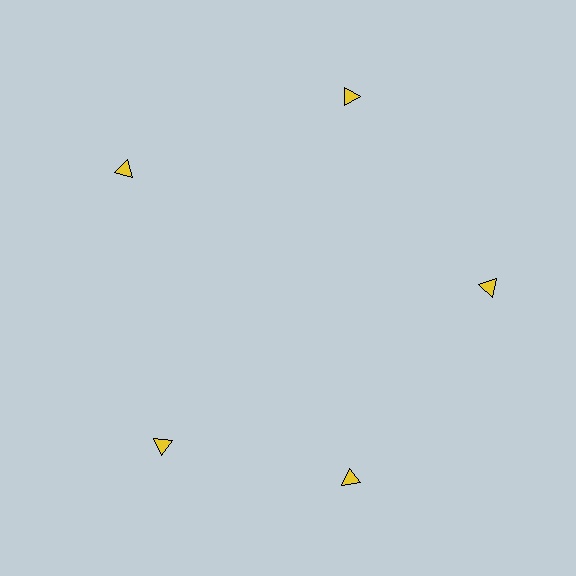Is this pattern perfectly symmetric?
No. The 5 yellow triangles are arranged in a ring, but one element near the 8 o'clock position is rotated out of alignment along the ring, breaking the 5-fold rotational symmetry.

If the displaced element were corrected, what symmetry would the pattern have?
It would have 5-fold rotational symmetry — the pattern would map onto itself every 72 degrees.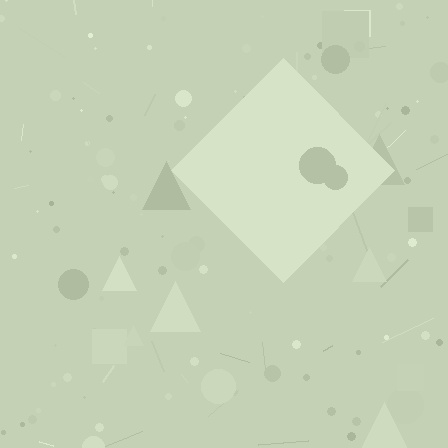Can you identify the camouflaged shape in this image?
The camouflaged shape is a diamond.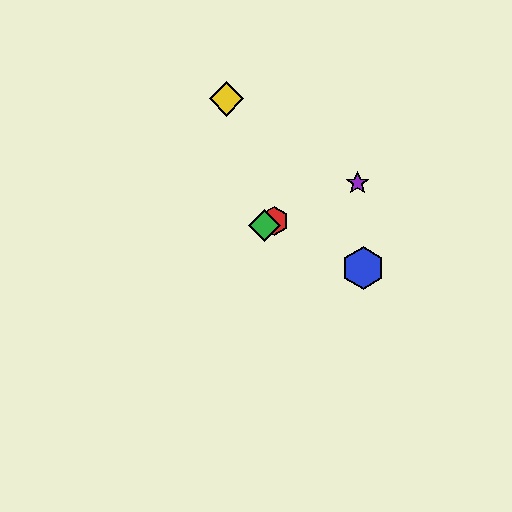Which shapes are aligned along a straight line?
The red hexagon, the green diamond, the purple star are aligned along a straight line.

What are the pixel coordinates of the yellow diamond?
The yellow diamond is at (227, 99).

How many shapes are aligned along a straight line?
3 shapes (the red hexagon, the green diamond, the purple star) are aligned along a straight line.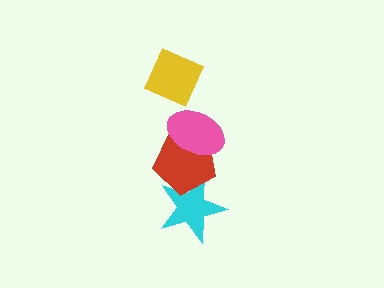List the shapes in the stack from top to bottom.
From top to bottom: the yellow diamond, the pink ellipse, the red pentagon, the cyan star.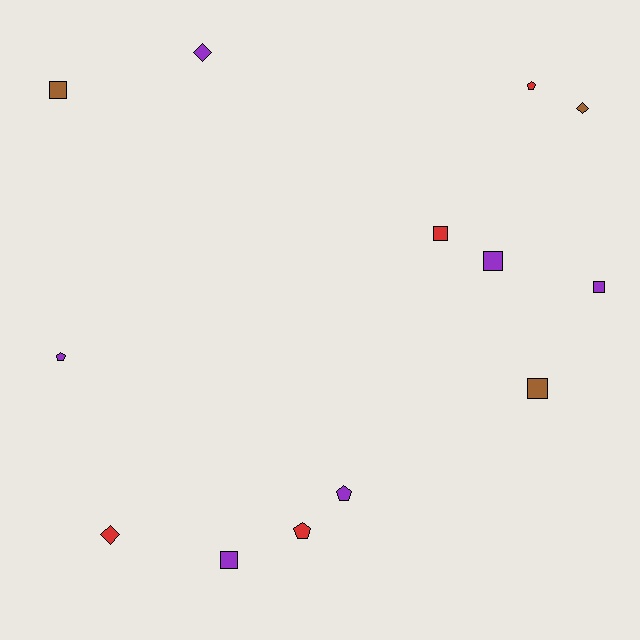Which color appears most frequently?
Purple, with 6 objects.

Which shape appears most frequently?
Square, with 6 objects.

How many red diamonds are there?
There is 1 red diamond.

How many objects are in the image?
There are 13 objects.